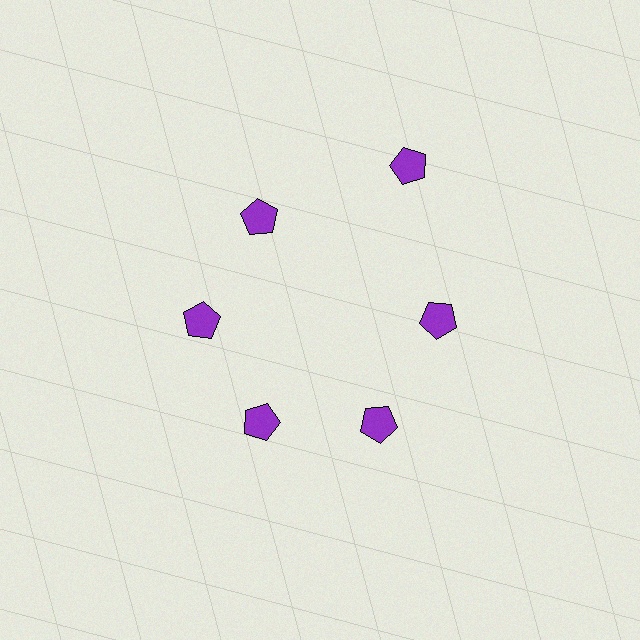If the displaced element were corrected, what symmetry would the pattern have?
It would have 6-fold rotational symmetry — the pattern would map onto itself every 60 degrees.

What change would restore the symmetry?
The symmetry would be restored by moving it inward, back onto the ring so that all 6 pentagons sit at equal angles and equal distance from the center.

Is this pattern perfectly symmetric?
No. The 6 purple pentagons are arranged in a ring, but one element near the 1 o'clock position is pushed outward from the center, breaking the 6-fold rotational symmetry.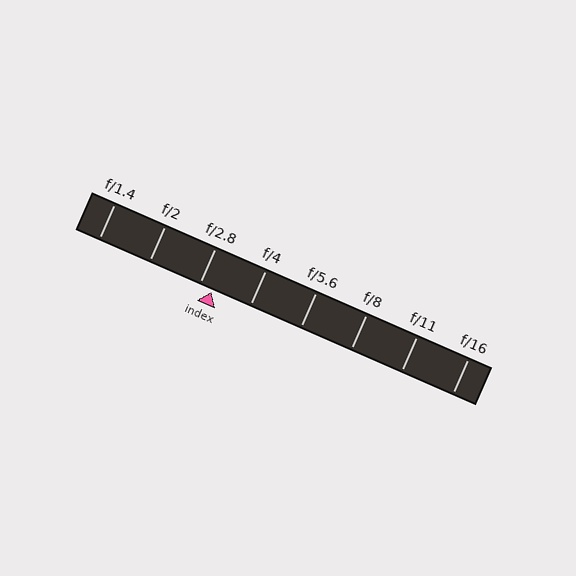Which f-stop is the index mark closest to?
The index mark is closest to f/2.8.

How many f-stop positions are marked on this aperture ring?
There are 8 f-stop positions marked.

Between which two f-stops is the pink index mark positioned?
The index mark is between f/2.8 and f/4.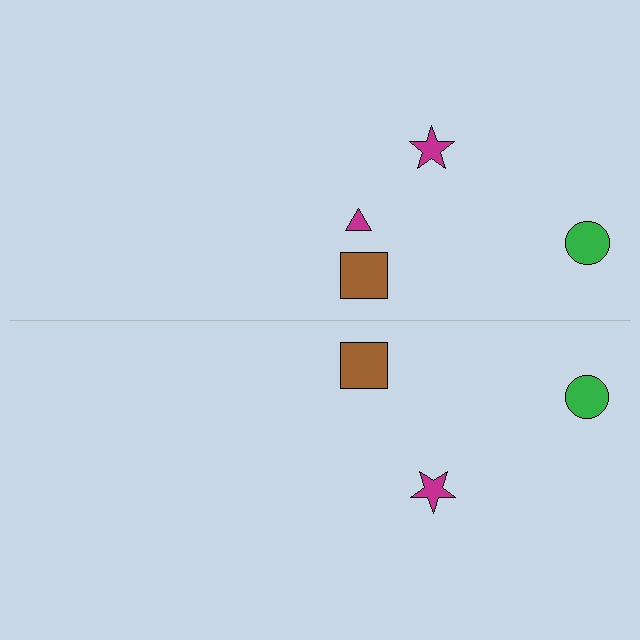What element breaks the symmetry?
A magenta triangle is missing from the bottom side.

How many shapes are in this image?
There are 7 shapes in this image.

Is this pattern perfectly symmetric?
No, the pattern is not perfectly symmetric. A magenta triangle is missing from the bottom side.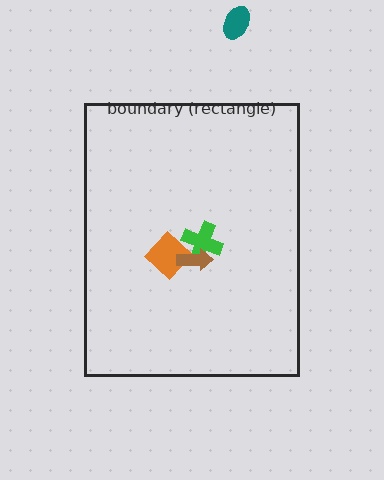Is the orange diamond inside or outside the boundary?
Inside.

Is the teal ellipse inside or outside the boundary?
Outside.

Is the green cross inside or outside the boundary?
Inside.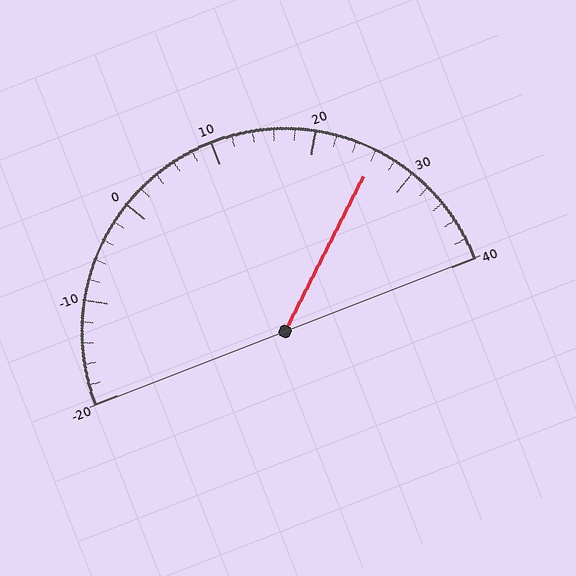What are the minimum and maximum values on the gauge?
The gauge ranges from -20 to 40.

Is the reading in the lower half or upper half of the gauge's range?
The reading is in the upper half of the range (-20 to 40).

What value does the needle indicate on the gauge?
The needle indicates approximately 26.